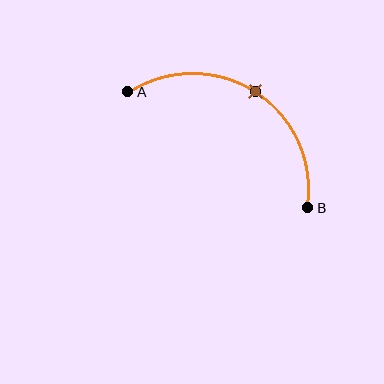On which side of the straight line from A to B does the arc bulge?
The arc bulges above the straight line connecting A and B.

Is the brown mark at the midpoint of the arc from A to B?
Yes. The brown mark lies on the arc at equal arc-length from both A and B — it is the arc midpoint.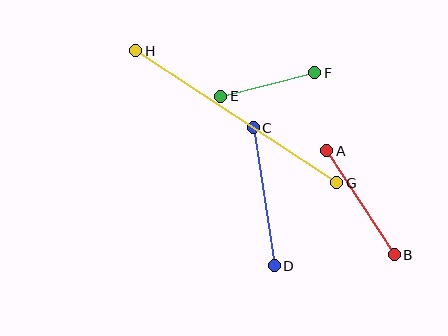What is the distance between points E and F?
The distance is approximately 97 pixels.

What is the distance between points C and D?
The distance is approximately 140 pixels.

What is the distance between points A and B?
The distance is approximately 124 pixels.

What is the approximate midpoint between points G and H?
The midpoint is at approximately (236, 117) pixels.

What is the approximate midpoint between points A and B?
The midpoint is at approximately (360, 203) pixels.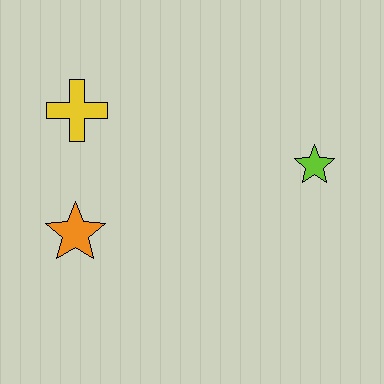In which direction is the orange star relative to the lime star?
The orange star is to the left of the lime star.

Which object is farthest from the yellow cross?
The lime star is farthest from the yellow cross.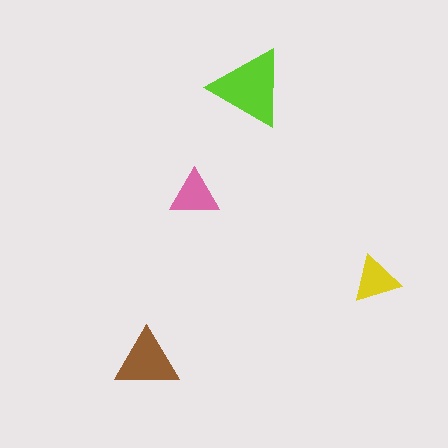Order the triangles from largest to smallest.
the lime one, the brown one, the pink one, the yellow one.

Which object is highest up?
The lime triangle is topmost.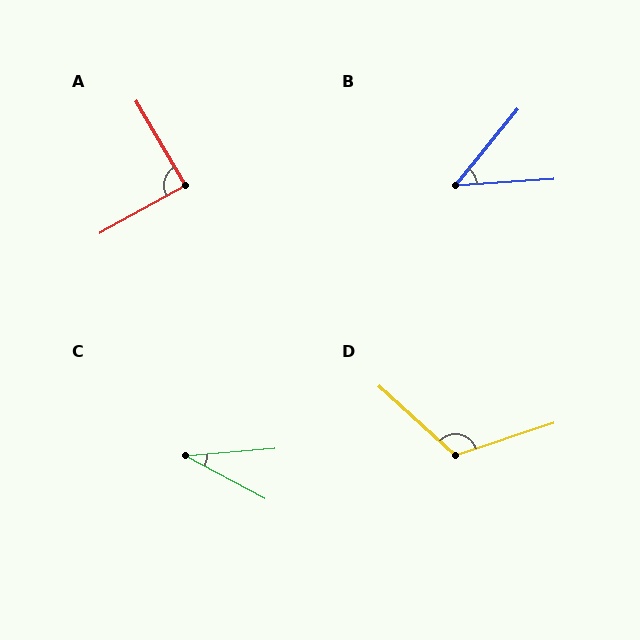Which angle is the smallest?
C, at approximately 33 degrees.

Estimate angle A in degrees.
Approximately 88 degrees.